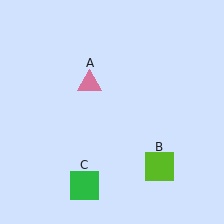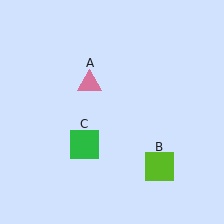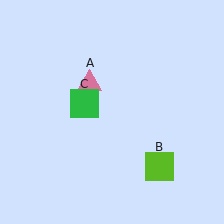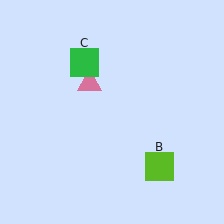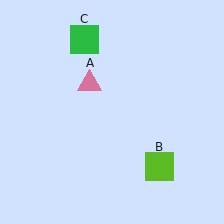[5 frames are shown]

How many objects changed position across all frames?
1 object changed position: green square (object C).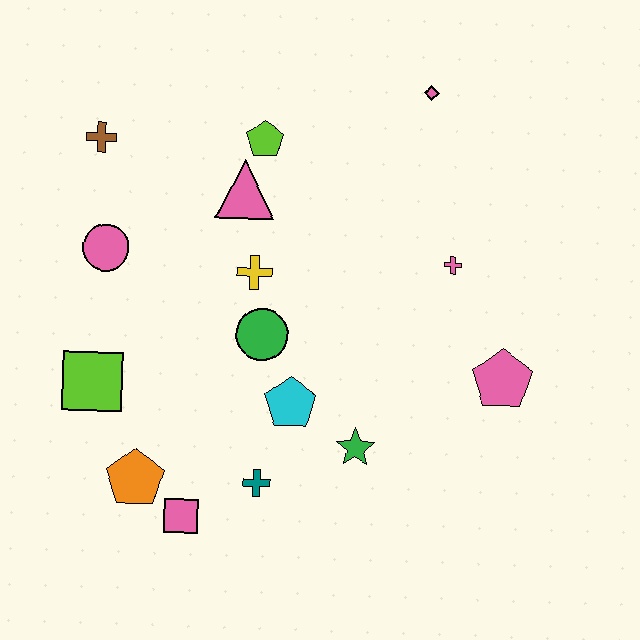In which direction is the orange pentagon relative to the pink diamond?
The orange pentagon is below the pink diamond.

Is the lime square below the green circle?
Yes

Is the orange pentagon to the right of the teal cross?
No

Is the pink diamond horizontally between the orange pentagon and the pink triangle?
No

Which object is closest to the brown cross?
The pink circle is closest to the brown cross.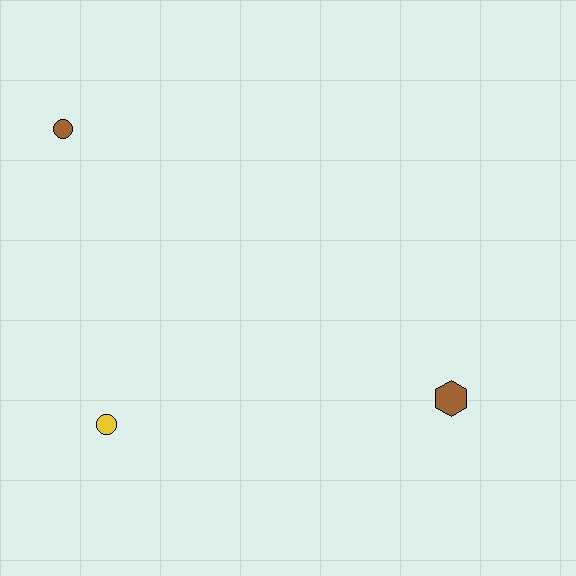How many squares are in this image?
There are no squares.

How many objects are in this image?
There are 3 objects.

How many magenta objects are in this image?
There are no magenta objects.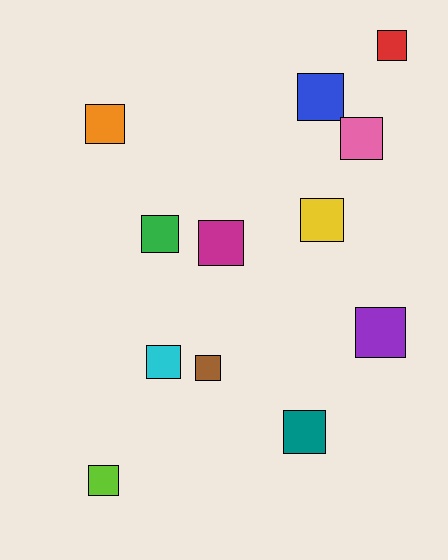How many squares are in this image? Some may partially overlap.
There are 12 squares.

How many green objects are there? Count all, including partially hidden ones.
There is 1 green object.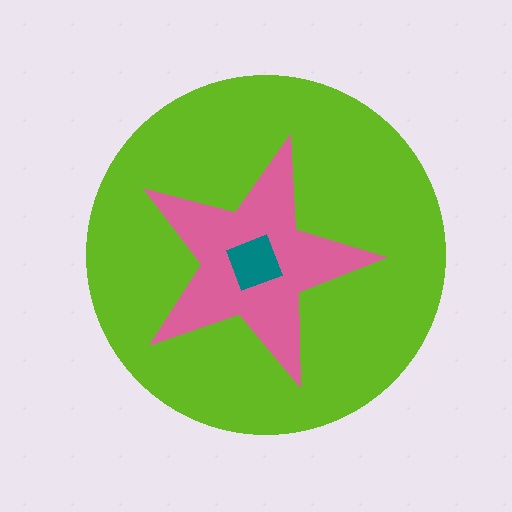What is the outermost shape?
The lime circle.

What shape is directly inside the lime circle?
The pink star.